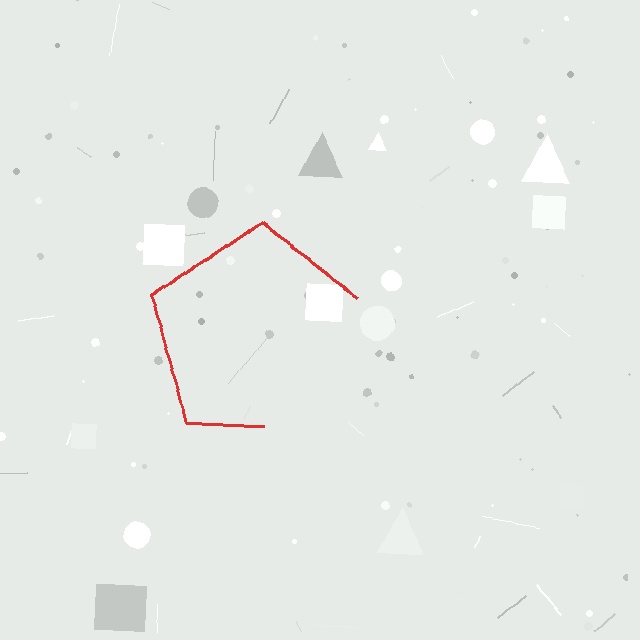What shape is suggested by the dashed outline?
The dashed outline suggests a pentagon.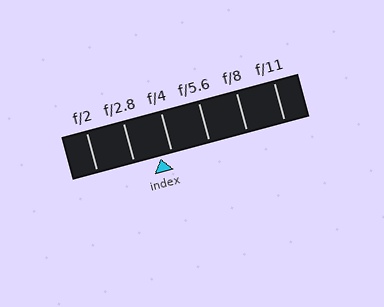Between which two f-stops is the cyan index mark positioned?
The index mark is between f/2.8 and f/4.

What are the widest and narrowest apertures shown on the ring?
The widest aperture shown is f/2 and the narrowest is f/11.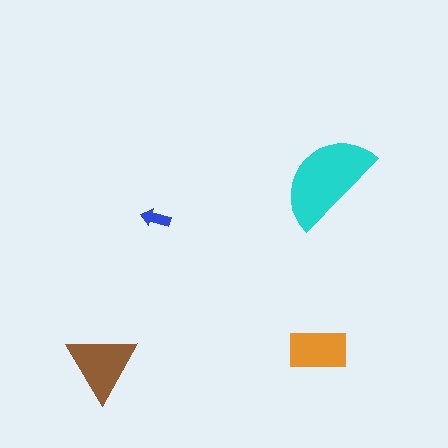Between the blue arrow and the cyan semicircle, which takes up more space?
The cyan semicircle.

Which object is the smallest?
The blue arrow.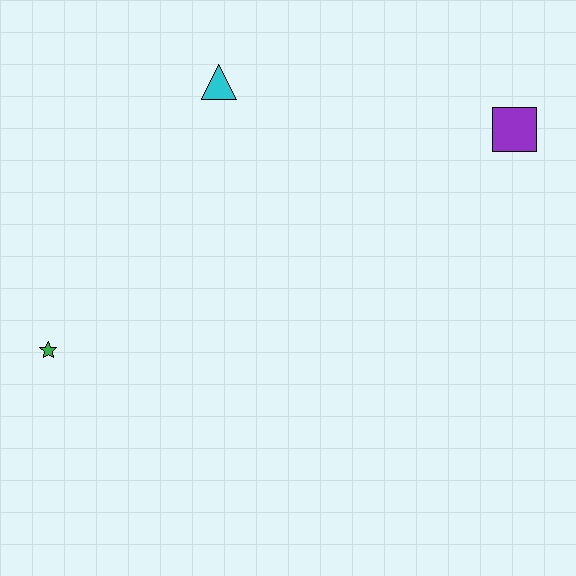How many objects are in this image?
There are 3 objects.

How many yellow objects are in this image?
There are no yellow objects.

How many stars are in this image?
There is 1 star.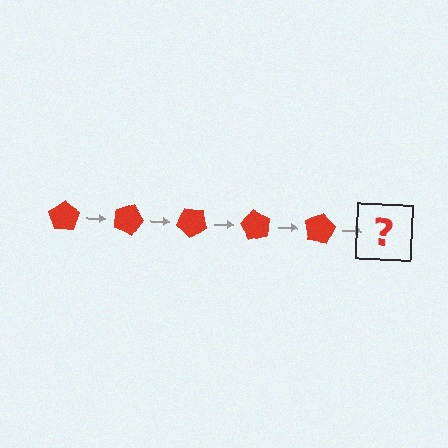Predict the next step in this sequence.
The next step is a red pentagon rotated 100 degrees.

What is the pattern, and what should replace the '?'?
The pattern is that the pentagon rotates 20 degrees each step. The '?' should be a red pentagon rotated 100 degrees.